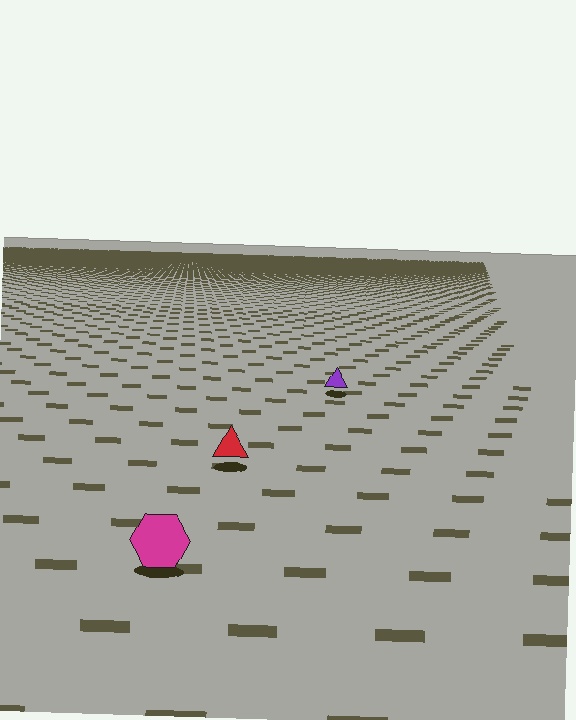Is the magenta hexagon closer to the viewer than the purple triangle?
Yes. The magenta hexagon is closer — you can tell from the texture gradient: the ground texture is coarser near it.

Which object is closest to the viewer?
The magenta hexagon is closest. The texture marks near it are larger and more spread out.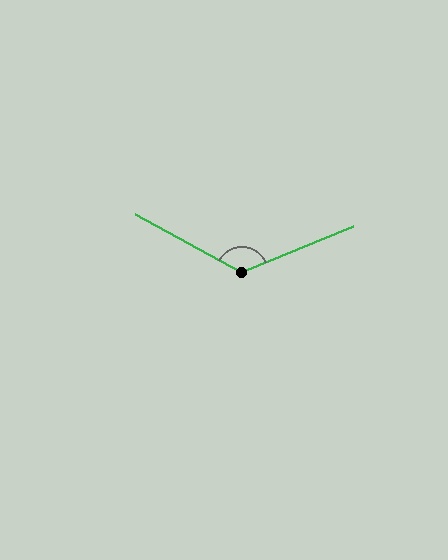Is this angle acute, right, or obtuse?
It is obtuse.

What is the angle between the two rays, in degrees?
Approximately 129 degrees.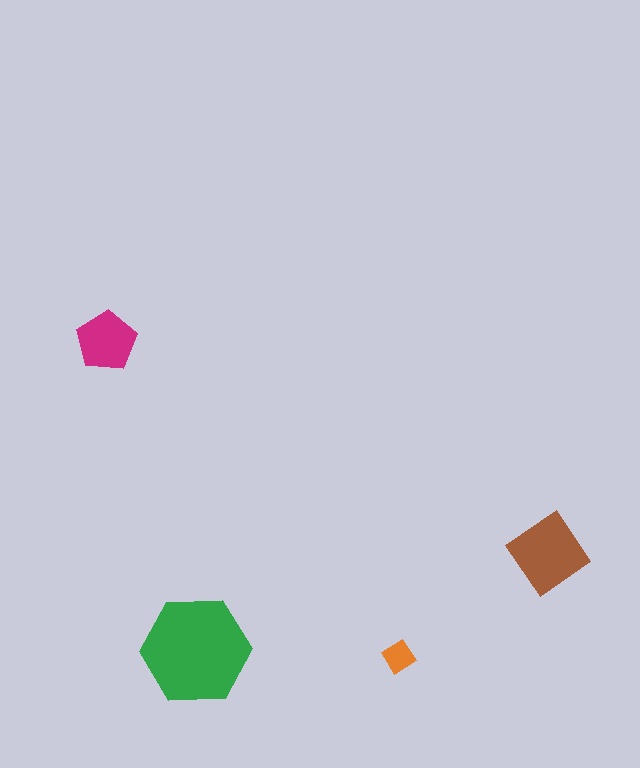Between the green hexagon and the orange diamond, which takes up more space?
The green hexagon.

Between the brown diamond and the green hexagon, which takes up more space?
The green hexagon.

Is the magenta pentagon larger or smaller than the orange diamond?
Larger.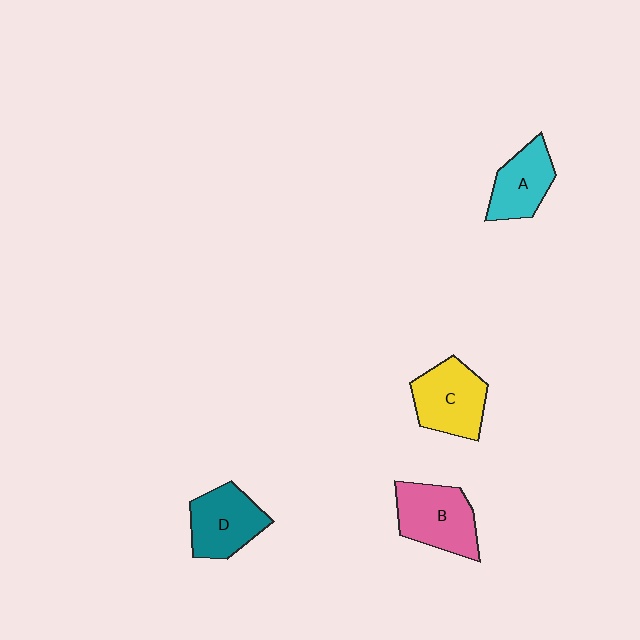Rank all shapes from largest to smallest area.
From largest to smallest: B (pink), C (yellow), D (teal), A (cyan).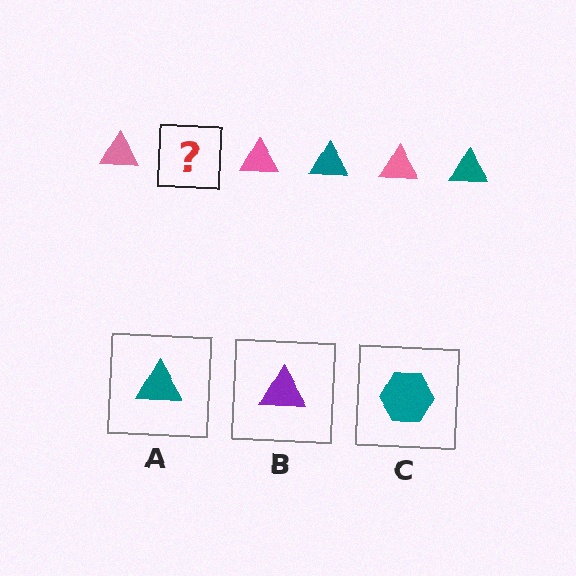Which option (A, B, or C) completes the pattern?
A.